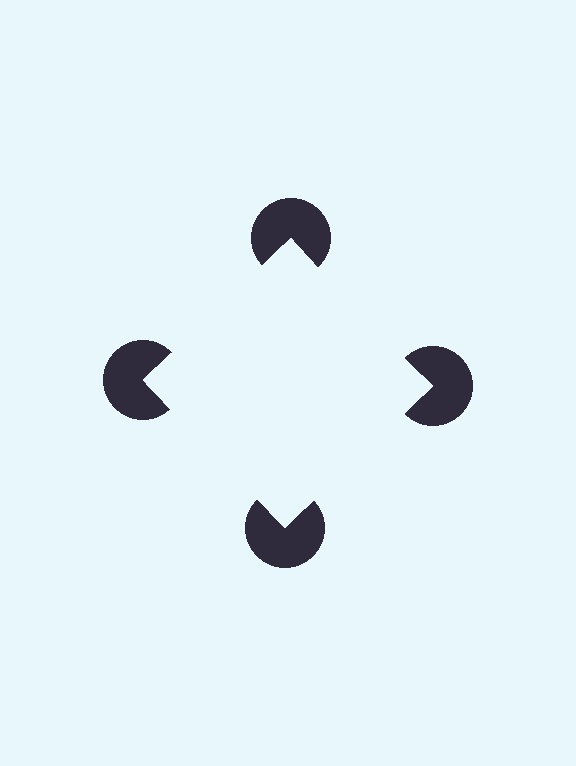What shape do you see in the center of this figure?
An illusory square — its edges are inferred from the aligned wedge cuts in the pac-man discs, not physically drawn.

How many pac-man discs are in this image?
There are 4 — one at each vertex of the illusory square.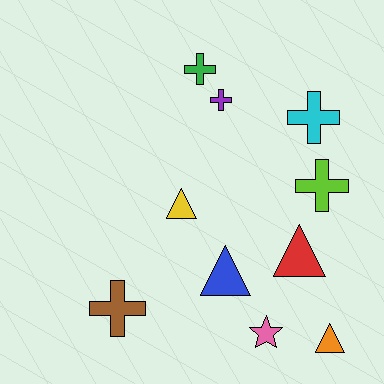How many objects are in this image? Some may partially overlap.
There are 10 objects.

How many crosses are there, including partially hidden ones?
There are 5 crosses.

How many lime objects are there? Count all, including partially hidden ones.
There is 1 lime object.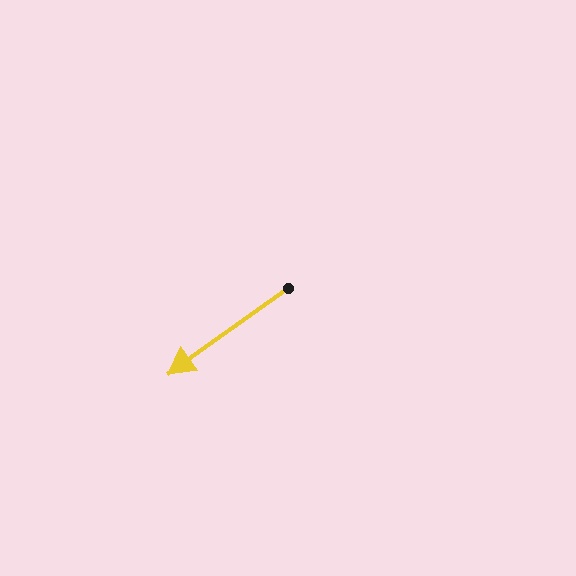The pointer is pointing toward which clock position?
Roughly 8 o'clock.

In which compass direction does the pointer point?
Southwest.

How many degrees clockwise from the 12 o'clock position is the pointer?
Approximately 234 degrees.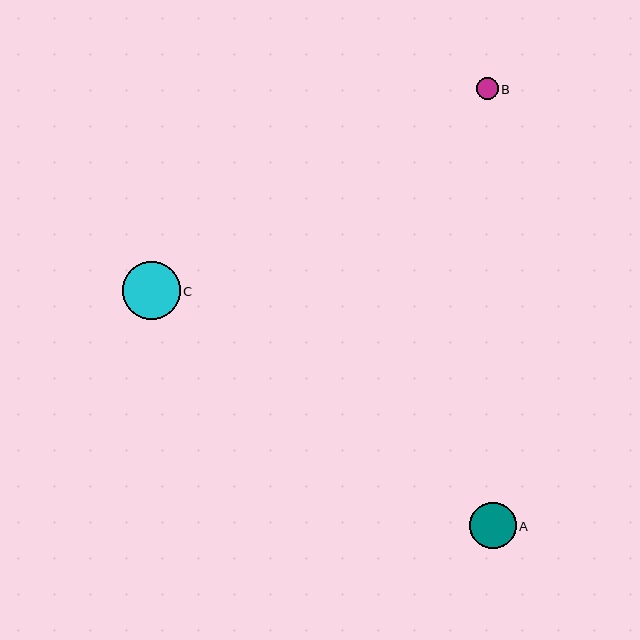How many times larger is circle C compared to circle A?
Circle C is approximately 1.2 times the size of circle A.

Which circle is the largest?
Circle C is the largest with a size of approximately 58 pixels.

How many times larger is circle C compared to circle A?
Circle C is approximately 1.2 times the size of circle A.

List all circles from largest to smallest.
From largest to smallest: C, A, B.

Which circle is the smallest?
Circle B is the smallest with a size of approximately 22 pixels.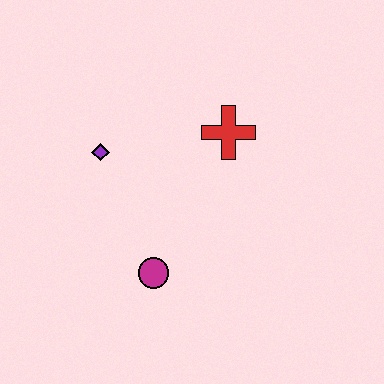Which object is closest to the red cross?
The purple diamond is closest to the red cross.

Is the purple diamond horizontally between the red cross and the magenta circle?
No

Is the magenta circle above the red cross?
No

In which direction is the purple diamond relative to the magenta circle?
The purple diamond is above the magenta circle.